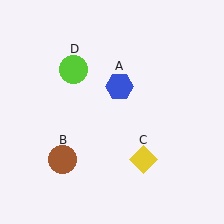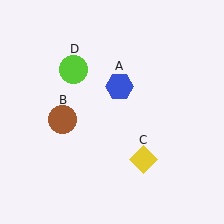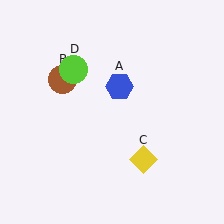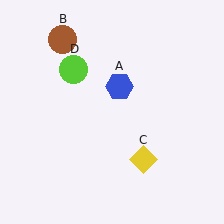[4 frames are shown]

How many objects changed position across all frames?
1 object changed position: brown circle (object B).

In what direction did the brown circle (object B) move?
The brown circle (object B) moved up.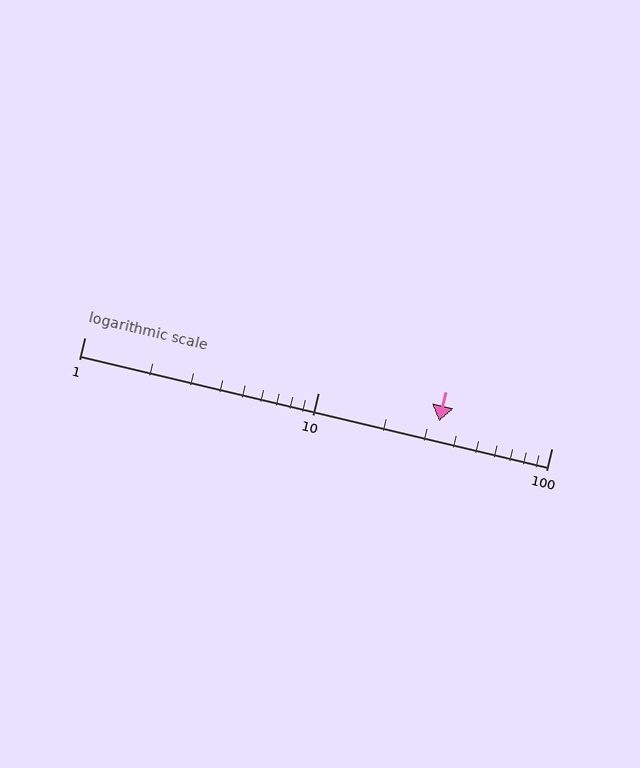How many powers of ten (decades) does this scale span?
The scale spans 2 decades, from 1 to 100.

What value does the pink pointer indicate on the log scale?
The pointer indicates approximately 33.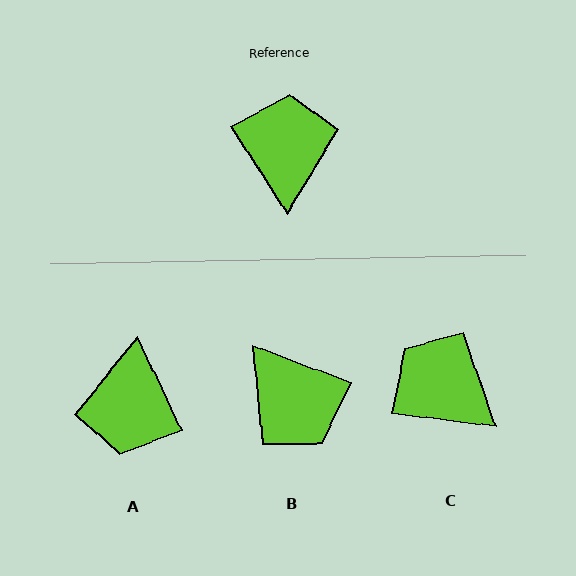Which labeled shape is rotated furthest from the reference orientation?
A, about 173 degrees away.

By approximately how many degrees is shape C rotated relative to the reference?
Approximately 50 degrees counter-clockwise.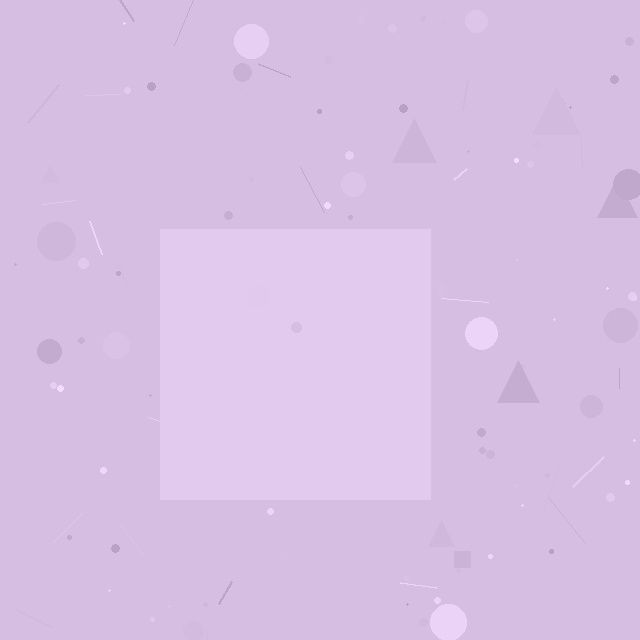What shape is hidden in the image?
A square is hidden in the image.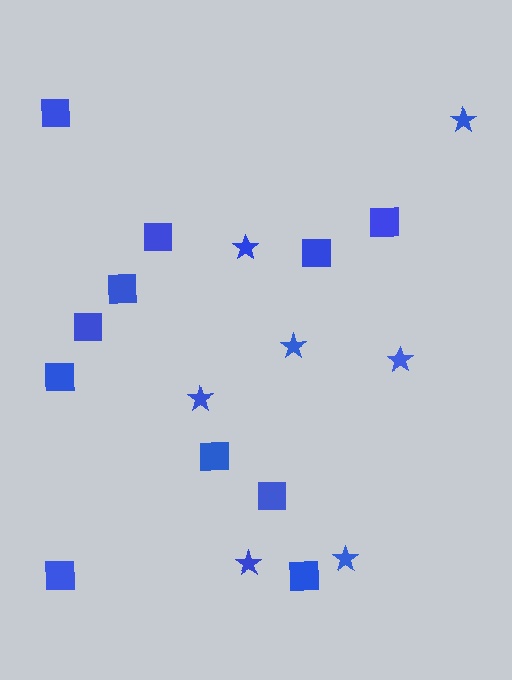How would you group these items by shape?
There are 2 groups: one group of squares (11) and one group of stars (7).